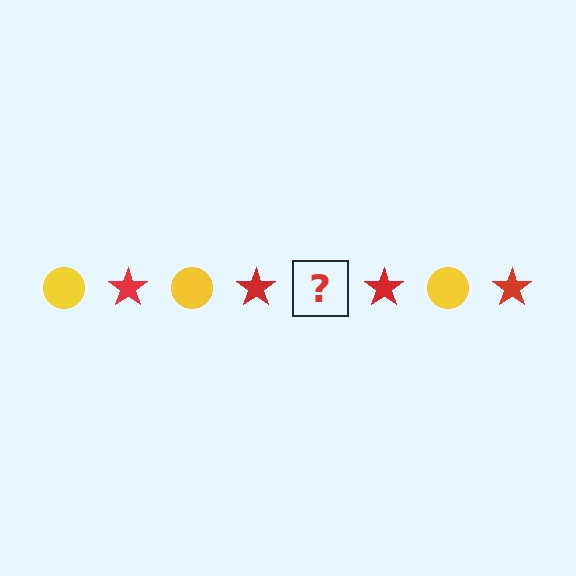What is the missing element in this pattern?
The missing element is a yellow circle.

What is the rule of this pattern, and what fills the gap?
The rule is that the pattern alternates between yellow circle and red star. The gap should be filled with a yellow circle.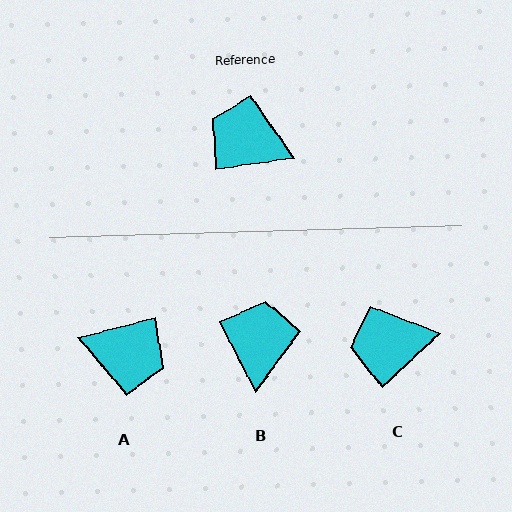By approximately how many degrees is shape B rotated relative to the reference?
Approximately 71 degrees clockwise.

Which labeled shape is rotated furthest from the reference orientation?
A, about 175 degrees away.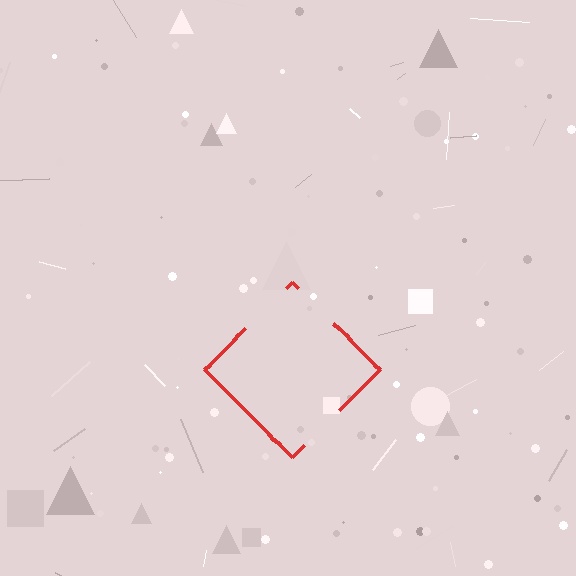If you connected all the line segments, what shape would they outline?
They would outline a diamond.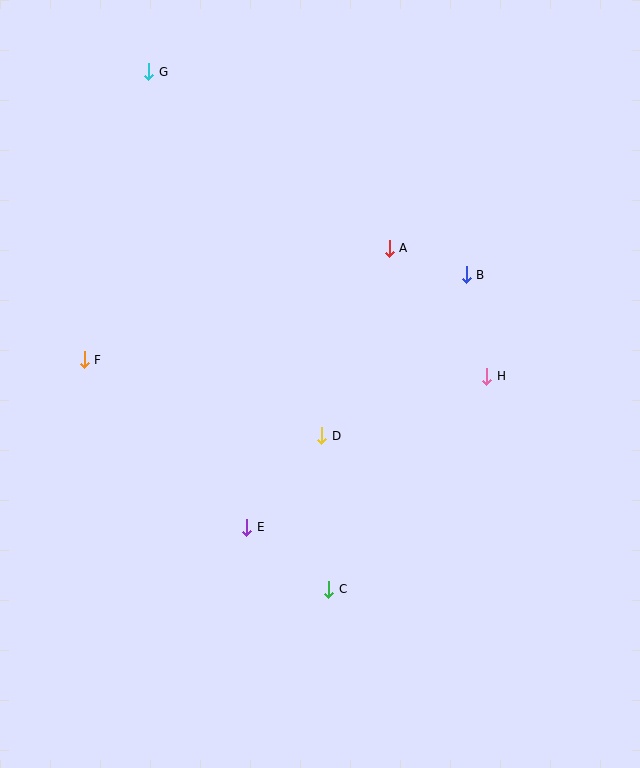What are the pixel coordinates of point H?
Point H is at (487, 376).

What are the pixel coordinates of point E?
Point E is at (247, 527).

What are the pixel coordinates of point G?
Point G is at (149, 72).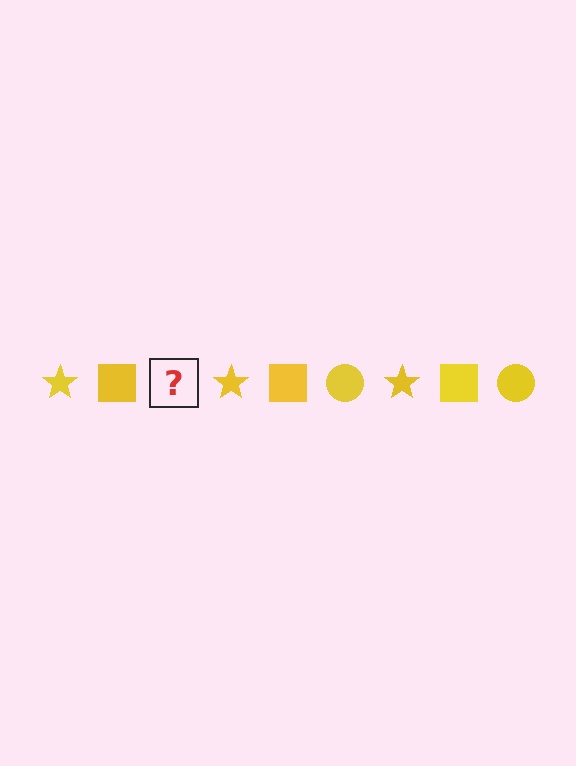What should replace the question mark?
The question mark should be replaced with a yellow circle.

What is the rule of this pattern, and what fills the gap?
The rule is that the pattern cycles through star, square, circle shapes in yellow. The gap should be filled with a yellow circle.